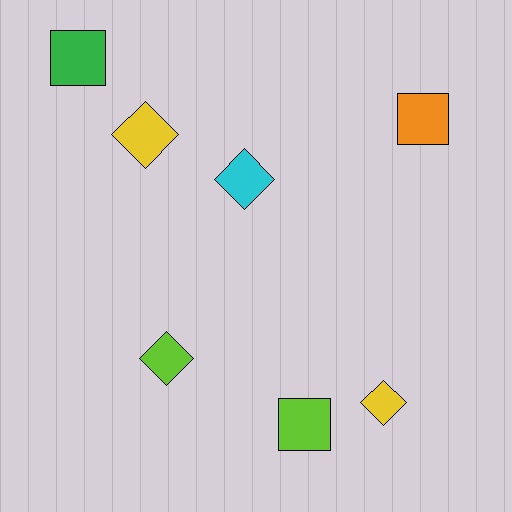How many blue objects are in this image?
There are no blue objects.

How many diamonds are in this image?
There are 4 diamonds.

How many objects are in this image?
There are 7 objects.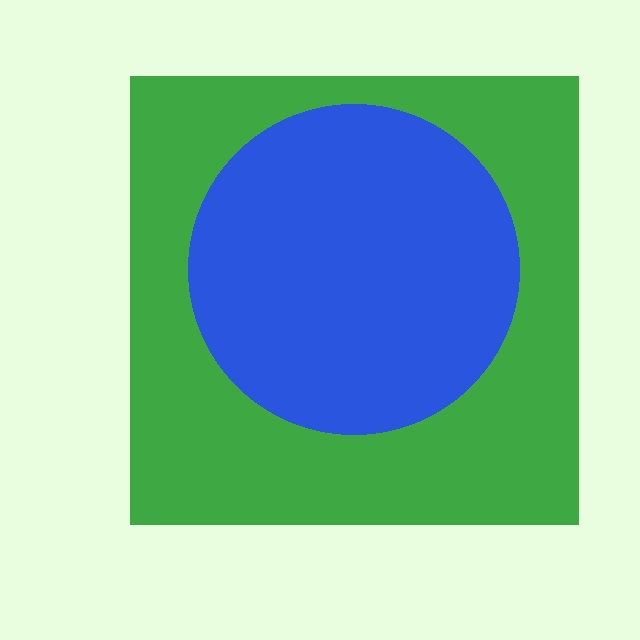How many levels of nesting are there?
2.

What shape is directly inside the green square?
The blue circle.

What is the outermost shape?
The green square.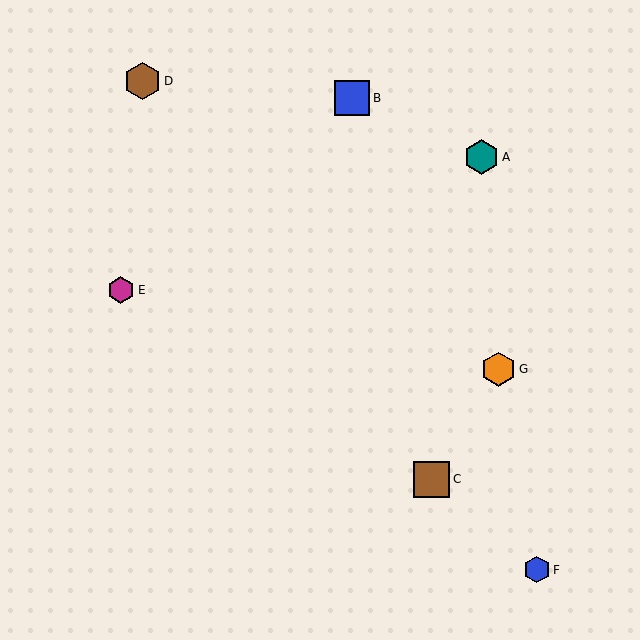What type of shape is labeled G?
Shape G is an orange hexagon.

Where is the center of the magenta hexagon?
The center of the magenta hexagon is at (121, 290).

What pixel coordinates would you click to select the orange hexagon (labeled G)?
Click at (499, 369) to select the orange hexagon G.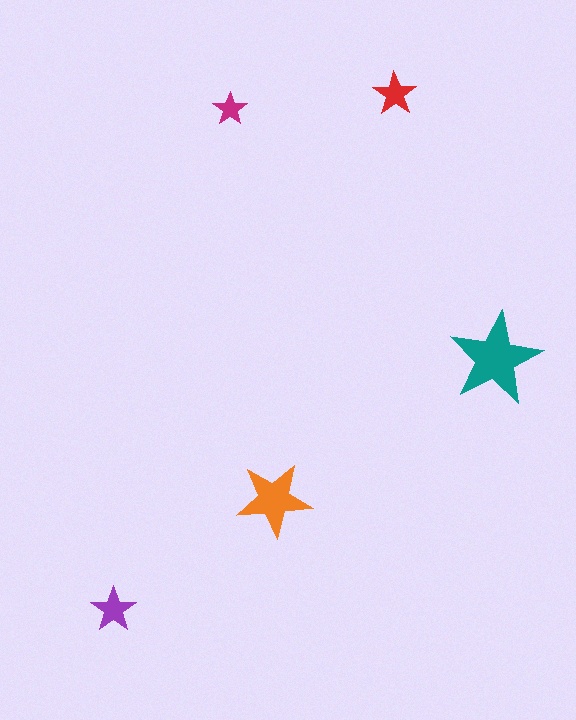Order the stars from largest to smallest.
the teal one, the orange one, the purple one, the red one, the magenta one.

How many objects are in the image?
There are 5 objects in the image.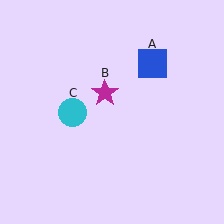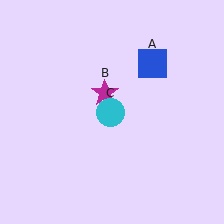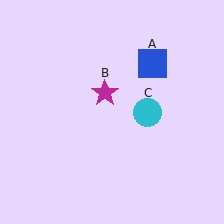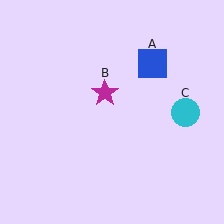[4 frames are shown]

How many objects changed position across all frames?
1 object changed position: cyan circle (object C).